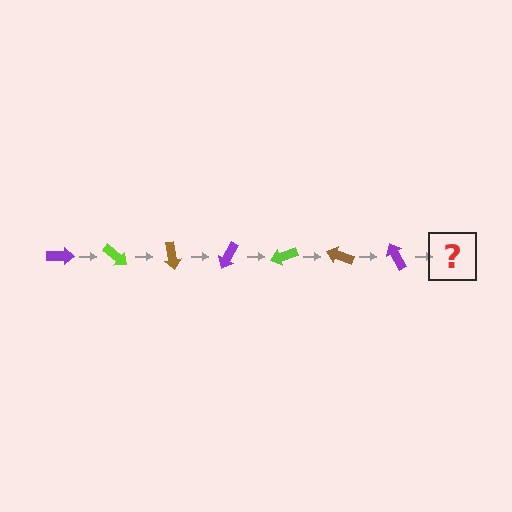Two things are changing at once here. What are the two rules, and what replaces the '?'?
The two rules are that it rotates 40 degrees each step and the color cycles through purple, lime, and brown. The '?' should be a lime arrow, rotated 280 degrees from the start.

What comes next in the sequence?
The next element should be a lime arrow, rotated 280 degrees from the start.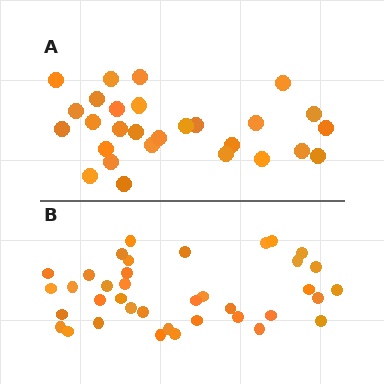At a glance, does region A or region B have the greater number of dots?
Region B (the bottom region) has more dots.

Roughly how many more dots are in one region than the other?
Region B has roughly 10 or so more dots than region A.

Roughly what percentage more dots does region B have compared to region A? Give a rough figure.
About 35% more.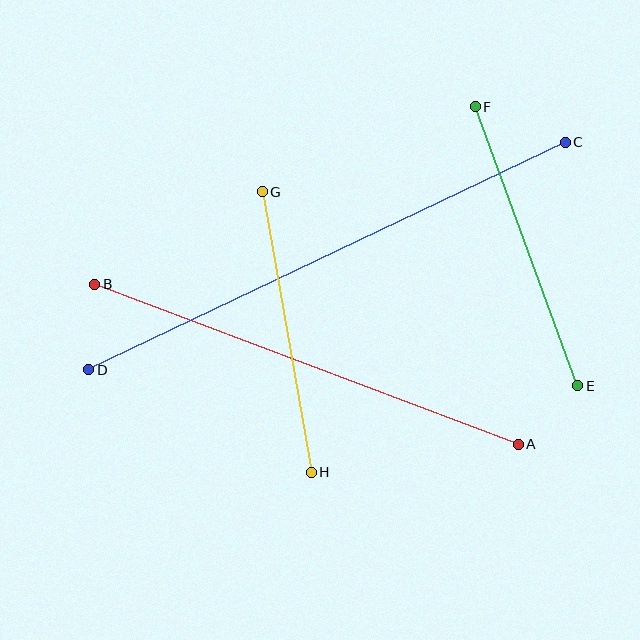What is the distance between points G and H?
The distance is approximately 285 pixels.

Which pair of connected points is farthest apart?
Points C and D are farthest apart.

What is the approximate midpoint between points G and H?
The midpoint is at approximately (287, 332) pixels.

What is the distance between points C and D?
The distance is approximately 528 pixels.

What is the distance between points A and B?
The distance is approximately 453 pixels.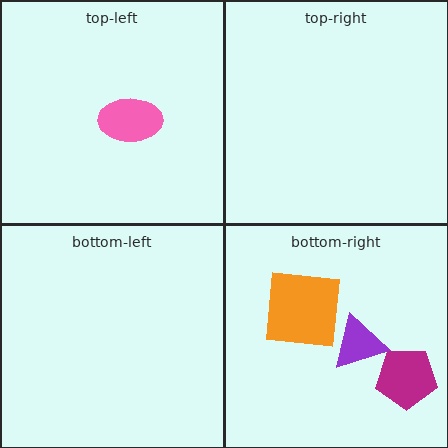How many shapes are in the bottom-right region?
3.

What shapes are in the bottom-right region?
The purple triangle, the magenta pentagon, the orange square.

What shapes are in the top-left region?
The pink ellipse.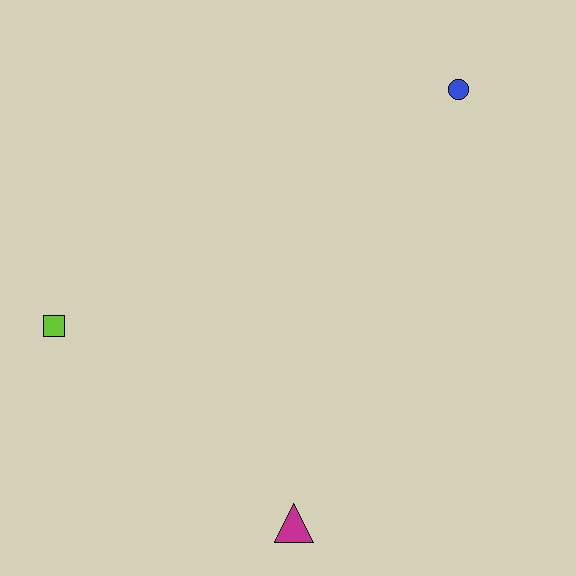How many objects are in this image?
There are 3 objects.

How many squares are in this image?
There is 1 square.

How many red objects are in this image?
There are no red objects.